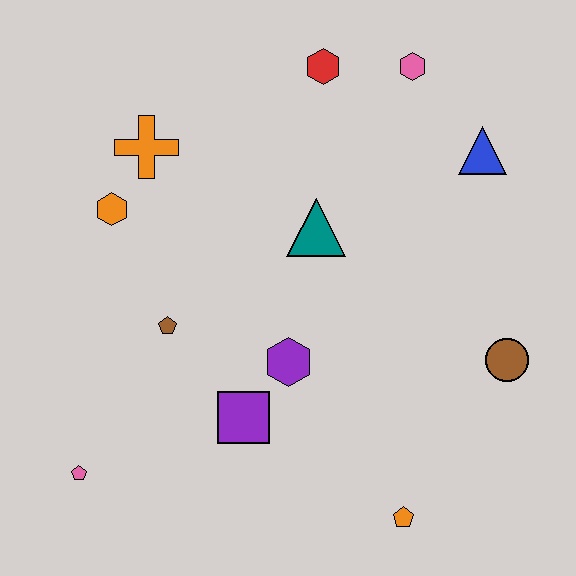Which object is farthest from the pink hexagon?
The pink pentagon is farthest from the pink hexagon.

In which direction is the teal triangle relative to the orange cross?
The teal triangle is to the right of the orange cross.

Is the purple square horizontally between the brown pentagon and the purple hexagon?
Yes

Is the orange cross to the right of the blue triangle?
No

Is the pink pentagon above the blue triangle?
No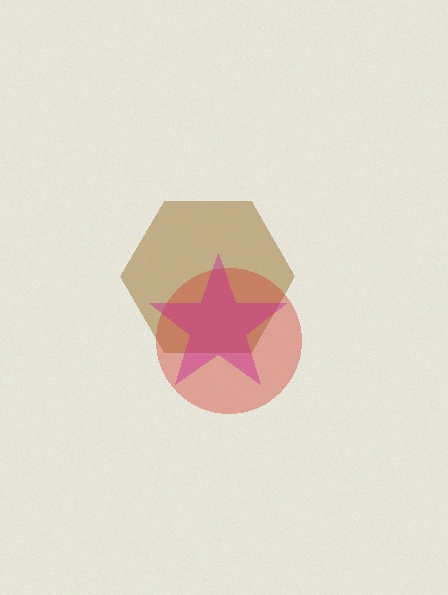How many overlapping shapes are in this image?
There are 3 overlapping shapes in the image.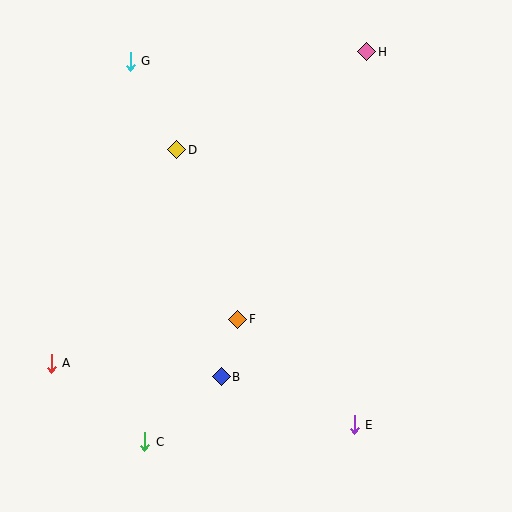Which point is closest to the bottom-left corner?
Point A is closest to the bottom-left corner.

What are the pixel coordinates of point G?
Point G is at (130, 61).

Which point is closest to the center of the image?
Point F at (238, 319) is closest to the center.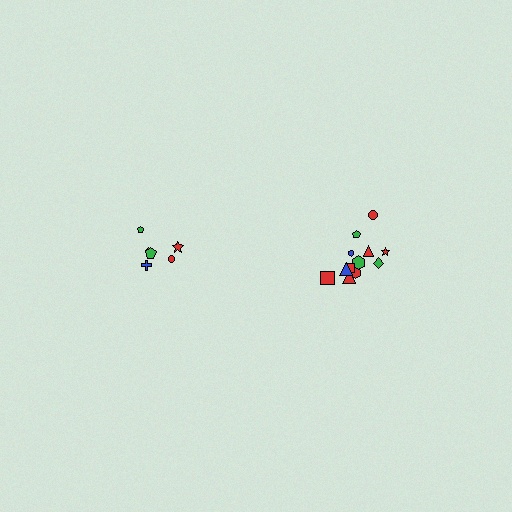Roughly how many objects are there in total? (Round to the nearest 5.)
Roughly 20 objects in total.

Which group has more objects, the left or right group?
The right group.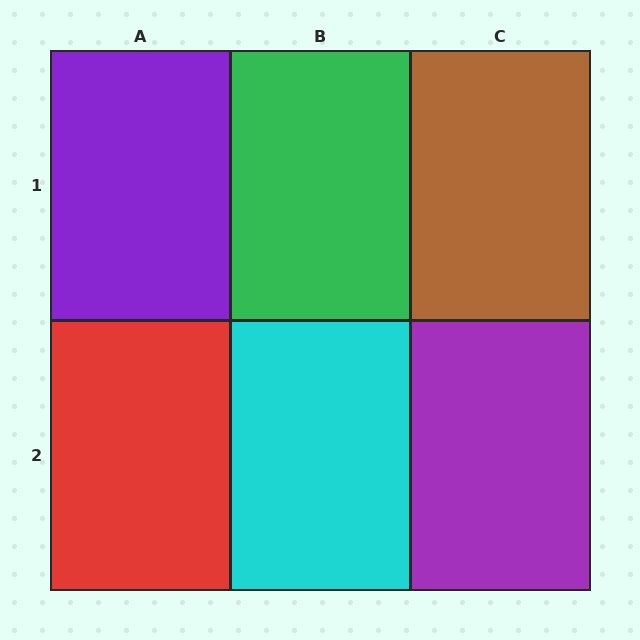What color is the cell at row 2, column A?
Red.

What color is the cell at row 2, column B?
Cyan.